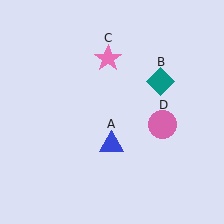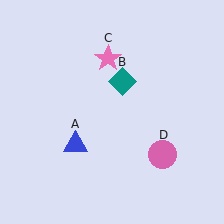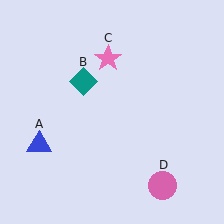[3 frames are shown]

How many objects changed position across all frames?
3 objects changed position: blue triangle (object A), teal diamond (object B), pink circle (object D).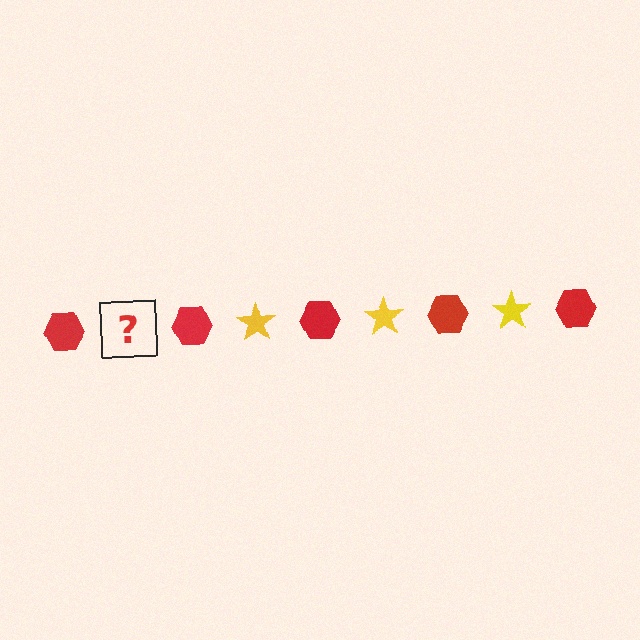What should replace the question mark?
The question mark should be replaced with a yellow star.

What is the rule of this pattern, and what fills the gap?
The rule is that the pattern alternates between red hexagon and yellow star. The gap should be filled with a yellow star.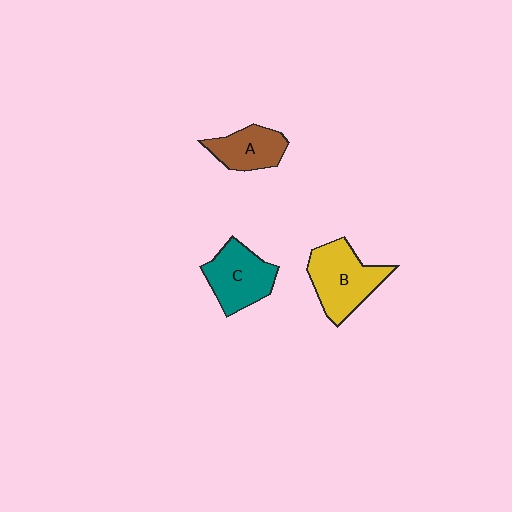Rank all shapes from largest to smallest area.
From largest to smallest: B (yellow), C (teal), A (brown).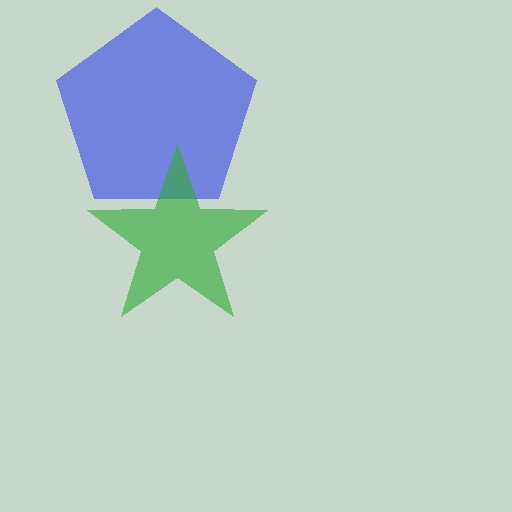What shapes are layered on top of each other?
The layered shapes are: a blue pentagon, a green star.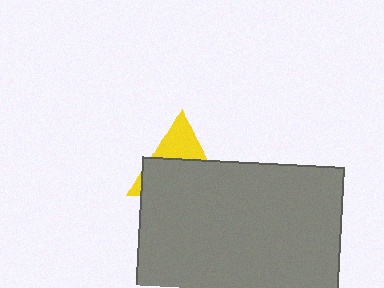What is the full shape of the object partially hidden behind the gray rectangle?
The partially hidden object is a yellow triangle.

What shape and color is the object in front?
The object in front is a gray rectangle.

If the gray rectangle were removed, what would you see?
You would see the complete yellow triangle.